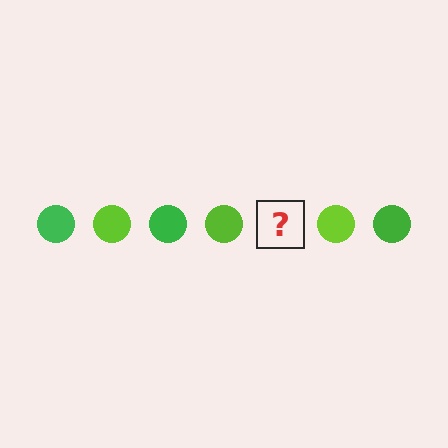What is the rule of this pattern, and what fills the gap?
The rule is that the pattern cycles through green, lime circles. The gap should be filled with a green circle.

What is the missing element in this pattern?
The missing element is a green circle.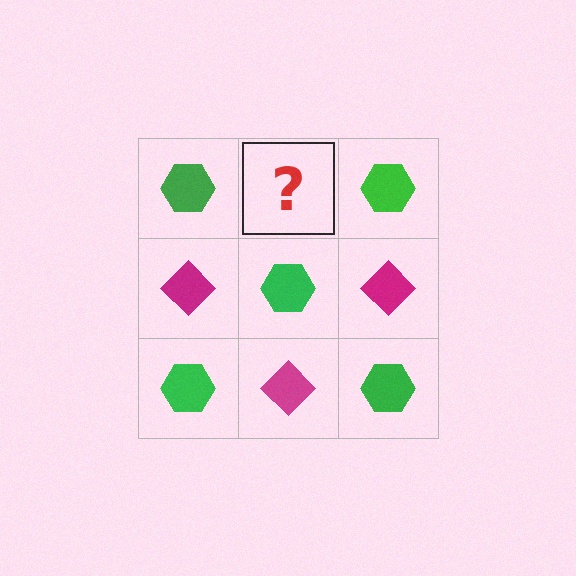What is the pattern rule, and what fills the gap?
The rule is that it alternates green hexagon and magenta diamond in a checkerboard pattern. The gap should be filled with a magenta diamond.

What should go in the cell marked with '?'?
The missing cell should contain a magenta diamond.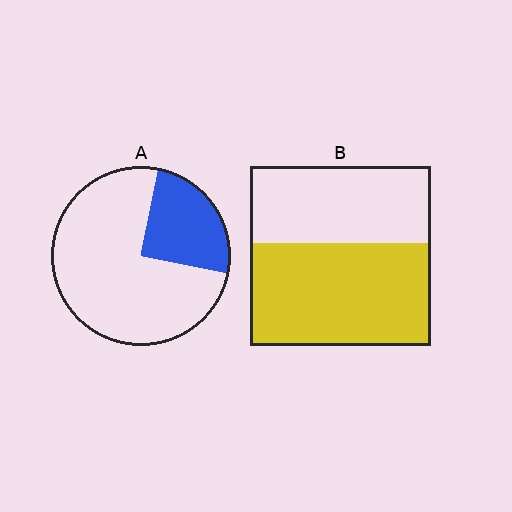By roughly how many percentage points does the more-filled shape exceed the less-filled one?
By roughly 30 percentage points (B over A).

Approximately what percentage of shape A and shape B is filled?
A is approximately 25% and B is approximately 55%.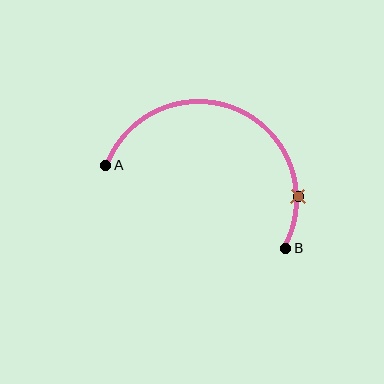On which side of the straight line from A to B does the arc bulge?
The arc bulges above the straight line connecting A and B.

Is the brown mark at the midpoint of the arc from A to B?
No. The brown mark lies on the arc but is closer to endpoint B. The arc midpoint would be at the point on the curve equidistant along the arc from both A and B.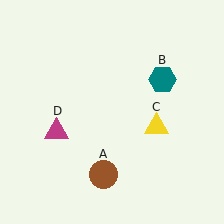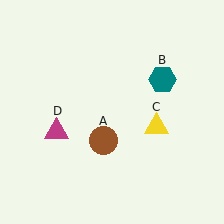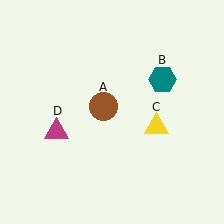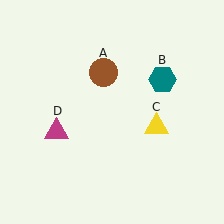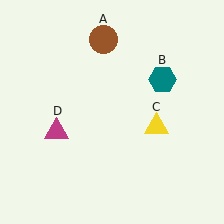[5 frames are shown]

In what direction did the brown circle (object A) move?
The brown circle (object A) moved up.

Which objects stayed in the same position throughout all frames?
Teal hexagon (object B) and yellow triangle (object C) and magenta triangle (object D) remained stationary.